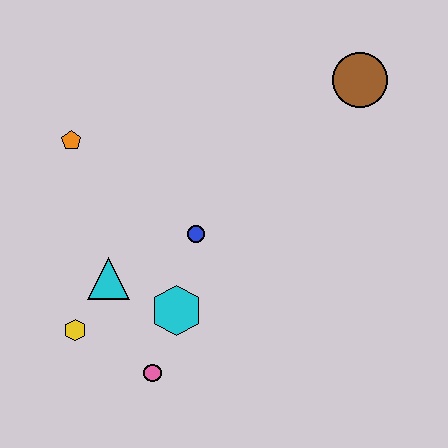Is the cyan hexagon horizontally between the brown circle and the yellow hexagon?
Yes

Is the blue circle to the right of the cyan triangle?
Yes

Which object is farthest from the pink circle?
The brown circle is farthest from the pink circle.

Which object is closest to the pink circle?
The cyan hexagon is closest to the pink circle.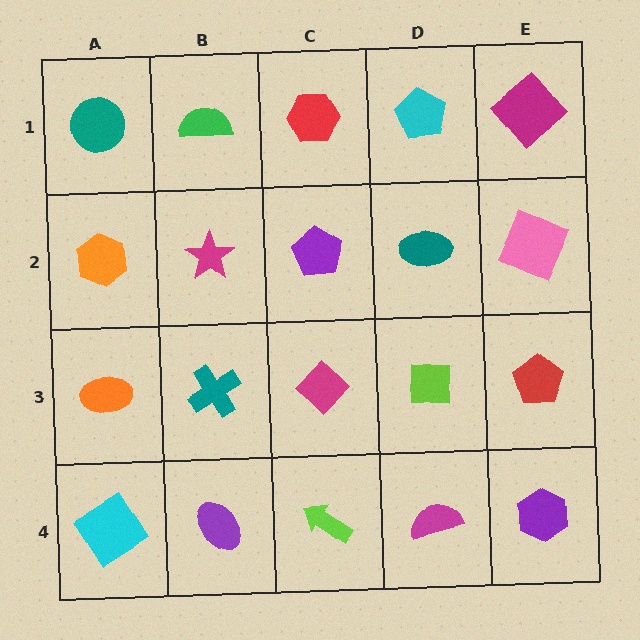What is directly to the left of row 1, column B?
A teal circle.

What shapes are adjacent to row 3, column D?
A teal ellipse (row 2, column D), a magenta semicircle (row 4, column D), a magenta diamond (row 3, column C), a red pentagon (row 3, column E).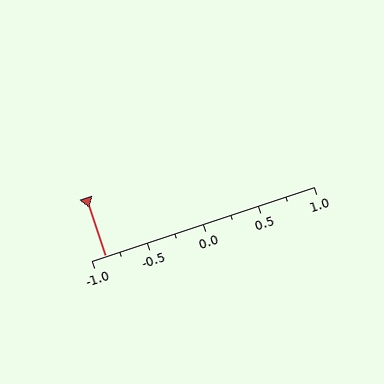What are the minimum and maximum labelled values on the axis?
The axis runs from -1.0 to 1.0.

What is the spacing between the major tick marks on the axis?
The major ticks are spaced 0.5 apart.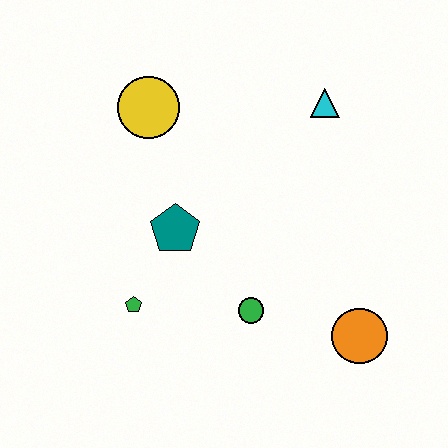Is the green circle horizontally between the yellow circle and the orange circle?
Yes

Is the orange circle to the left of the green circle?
No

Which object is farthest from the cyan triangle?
The green pentagon is farthest from the cyan triangle.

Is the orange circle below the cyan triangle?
Yes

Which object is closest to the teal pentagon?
The green pentagon is closest to the teal pentagon.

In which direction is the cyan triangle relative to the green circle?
The cyan triangle is above the green circle.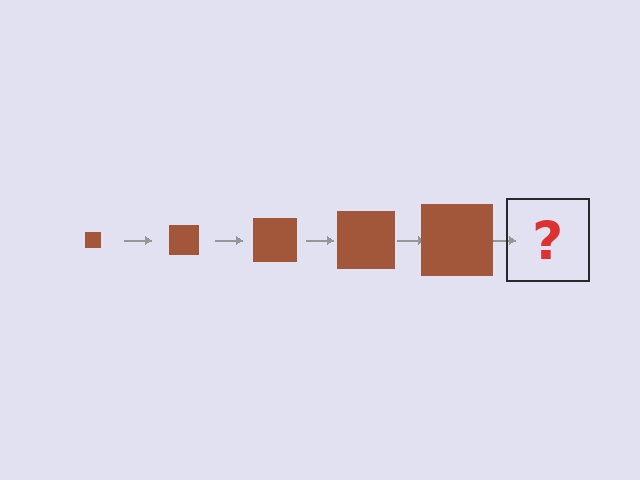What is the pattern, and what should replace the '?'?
The pattern is that the square gets progressively larger each step. The '?' should be a brown square, larger than the previous one.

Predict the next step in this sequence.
The next step is a brown square, larger than the previous one.